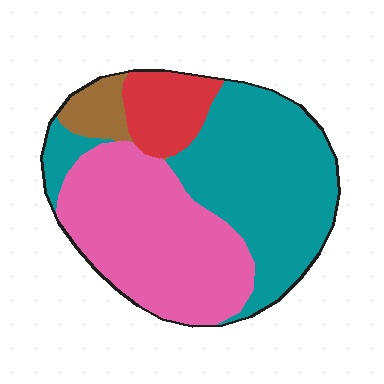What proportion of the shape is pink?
Pink takes up about two fifths (2/5) of the shape.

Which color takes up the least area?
Brown, at roughly 5%.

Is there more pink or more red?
Pink.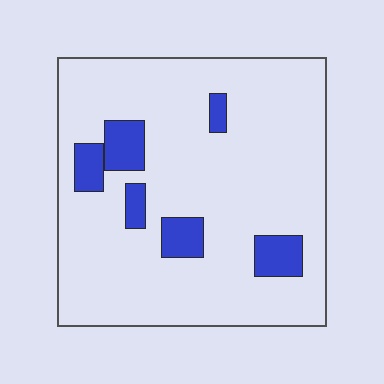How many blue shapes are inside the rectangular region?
6.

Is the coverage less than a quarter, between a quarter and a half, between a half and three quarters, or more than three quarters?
Less than a quarter.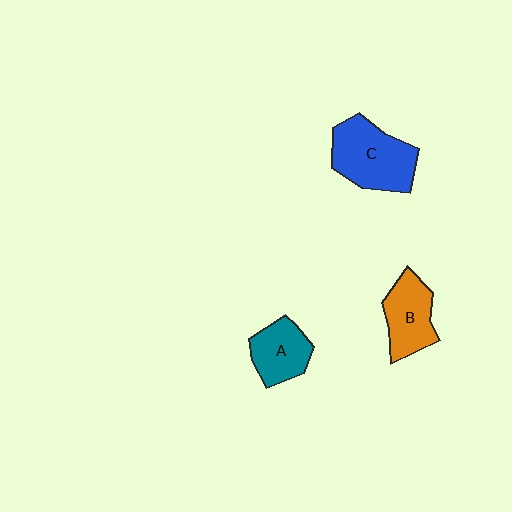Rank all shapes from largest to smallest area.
From largest to smallest: C (blue), B (orange), A (teal).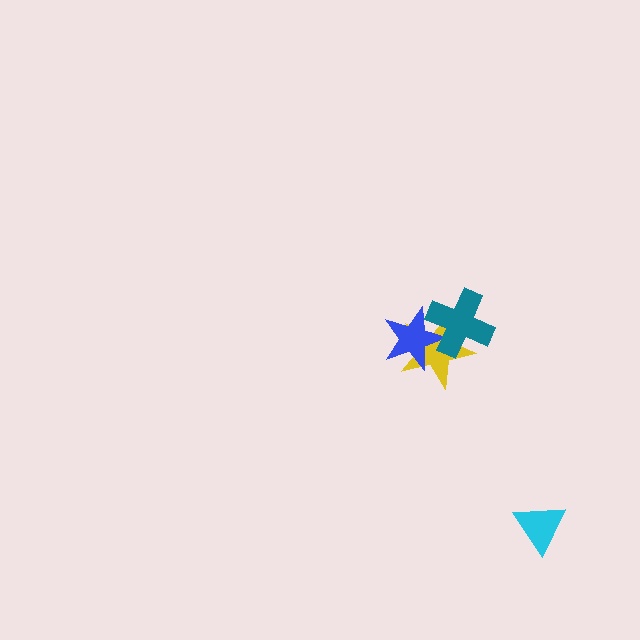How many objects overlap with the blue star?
2 objects overlap with the blue star.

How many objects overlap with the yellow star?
2 objects overlap with the yellow star.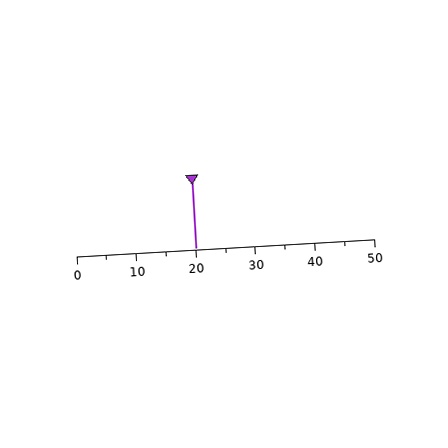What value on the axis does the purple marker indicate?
The marker indicates approximately 20.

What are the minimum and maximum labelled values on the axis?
The axis runs from 0 to 50.